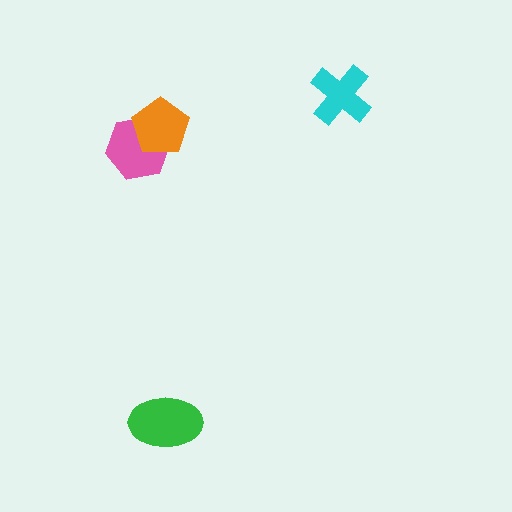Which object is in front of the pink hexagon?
The orange pentagon is in front of the pink hexagon.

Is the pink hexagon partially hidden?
Yes, it is partially covered by another shape.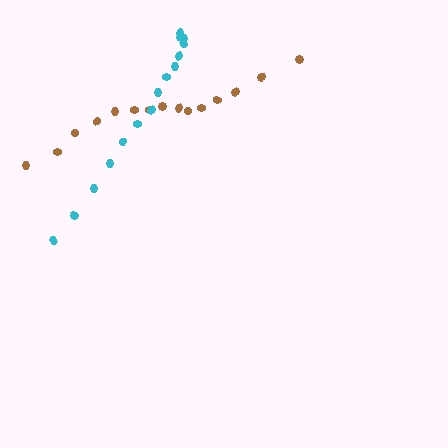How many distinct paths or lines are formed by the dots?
There are 2 distinct paths.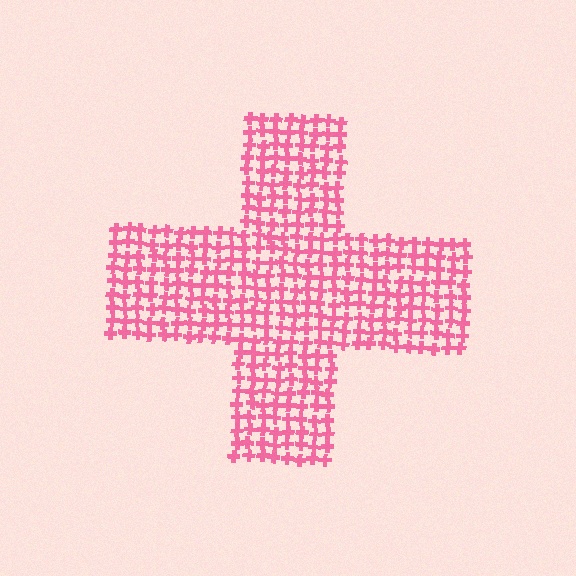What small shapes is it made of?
It is made of small crosses.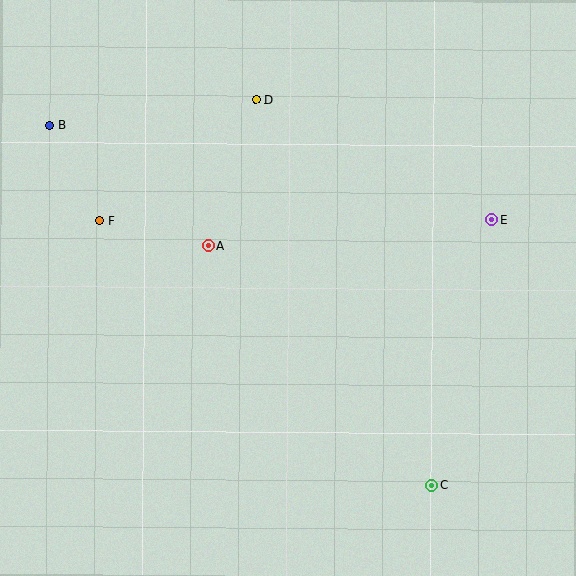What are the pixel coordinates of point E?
Point E is at (491, 219).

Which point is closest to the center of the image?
Point A at (208, 246) is closest to the center.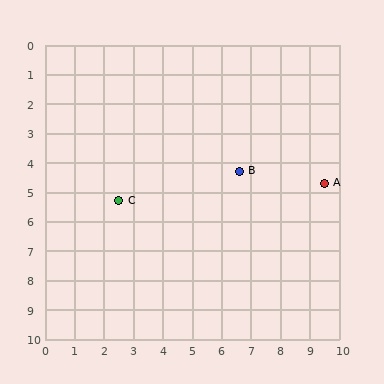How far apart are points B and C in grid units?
Points B and C are about 4.2 grid units apart.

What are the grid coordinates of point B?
Point B is at approximately (6.6, 4.3).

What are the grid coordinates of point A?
Point A is at approximately (9.5, 4.7).